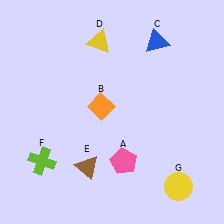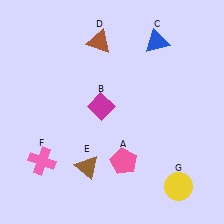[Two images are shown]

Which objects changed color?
B changed from orange to magenta. D changed from yellow to brown. F changed from lime to pink.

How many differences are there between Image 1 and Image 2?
There are 3 differences between the two images.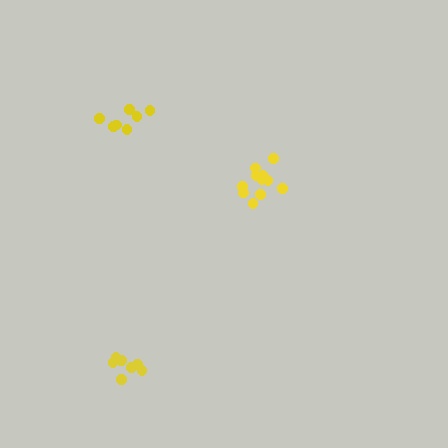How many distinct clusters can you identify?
There are 3 distinct clusters.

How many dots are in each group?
Group 1: 11 dots, Group 2: 7 dots, Group 3: 7 dots (25 total).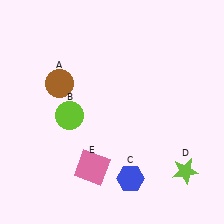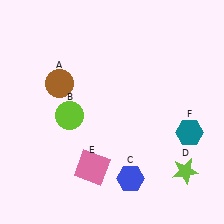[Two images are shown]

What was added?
A teal hexagon (F) was added in Image 2.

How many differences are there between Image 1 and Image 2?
There is 1 difference between the two images.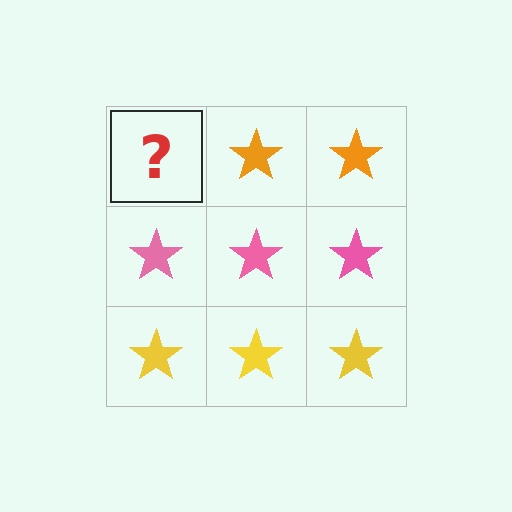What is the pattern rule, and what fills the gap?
The rule is that each row has a consistent color. The gap should be filled with an orange star.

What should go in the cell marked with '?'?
The missing cell should contain an orange star.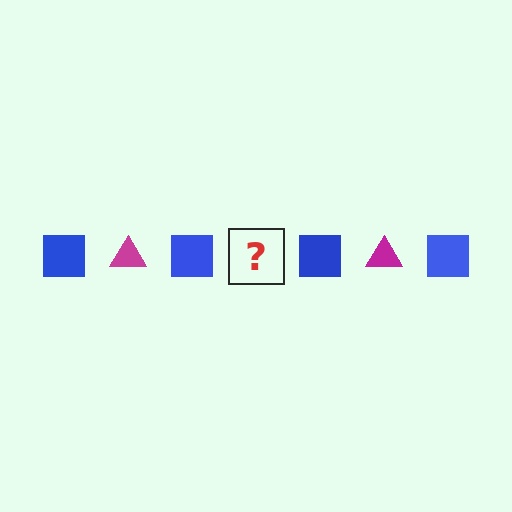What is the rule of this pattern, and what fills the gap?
The rule is that the pattern alternates between blue square and magenta triangle. The gap should be filled with a magenta triangle.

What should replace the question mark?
The question mark should be replaced with a magenta triangle.